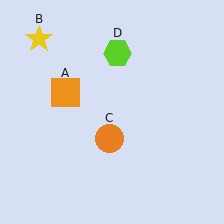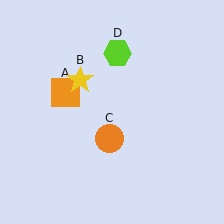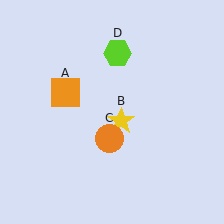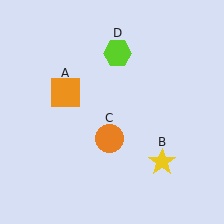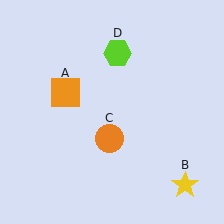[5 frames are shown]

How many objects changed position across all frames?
1 object changed position: yellow star (object B).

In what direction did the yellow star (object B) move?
The yellow star (object B) moved down and to the right.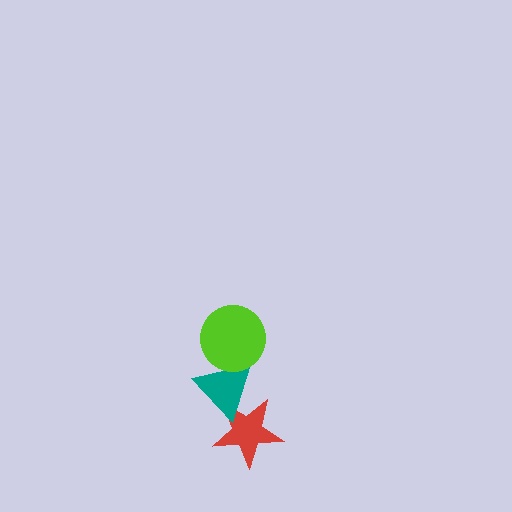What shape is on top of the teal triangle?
The lime circle is on top of the teal triangle.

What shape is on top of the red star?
The teal triangle is on top of the red star.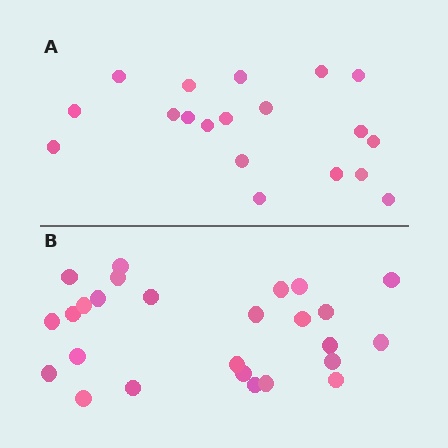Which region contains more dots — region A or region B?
Region B (the bottom region) has more dots.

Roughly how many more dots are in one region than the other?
Region B has roughly 8 or so more dots than region A.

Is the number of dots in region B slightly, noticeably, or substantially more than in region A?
Region B has noticeably more, but not dramatically so. The ratio is roughly 1.4 to 1.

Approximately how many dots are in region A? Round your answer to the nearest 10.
About 20 dots. (The exact count is 19, which rounds to 20.)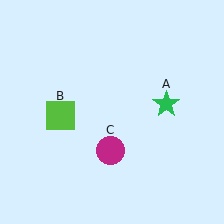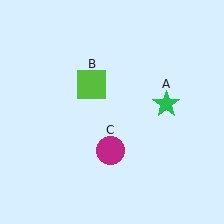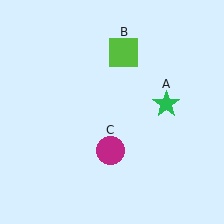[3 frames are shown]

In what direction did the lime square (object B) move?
The lime square (object B) moved up and to the right.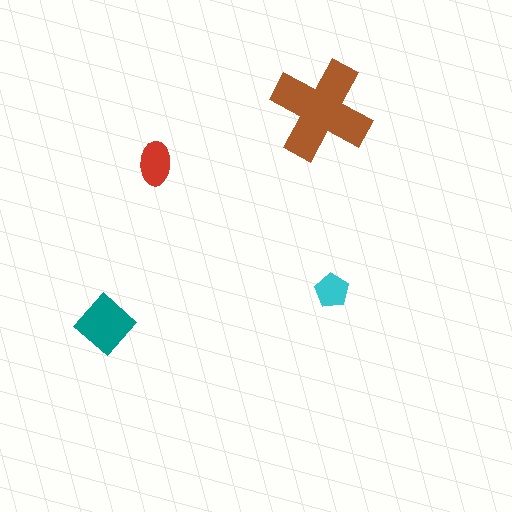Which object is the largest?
The brown cross.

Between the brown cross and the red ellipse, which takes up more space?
The brown cross.